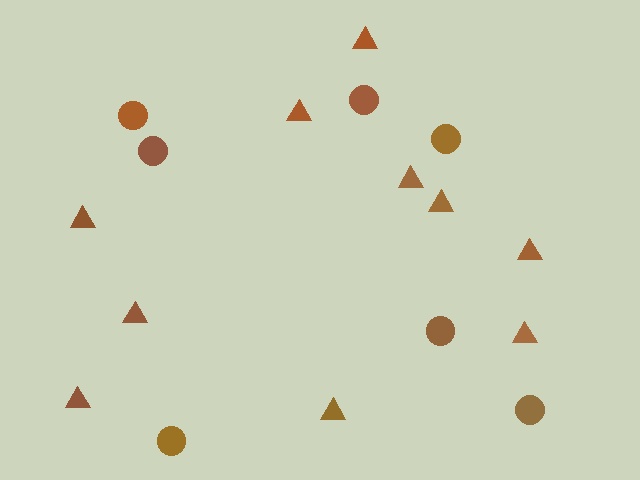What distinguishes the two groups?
There are 2 groups: one group of circles (7) and one group of triangles (10).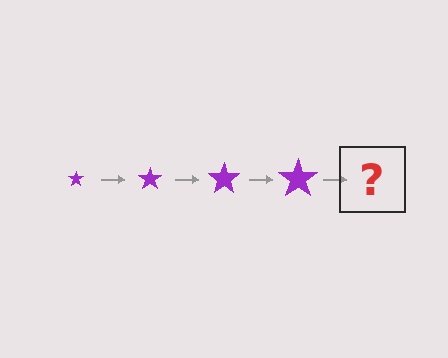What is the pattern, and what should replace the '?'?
The pattern is that the star gets progressively larger each step. The '?' should be a purple star, larger than the previous one.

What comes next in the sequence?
The next element should be a purple star, larger than the previous one.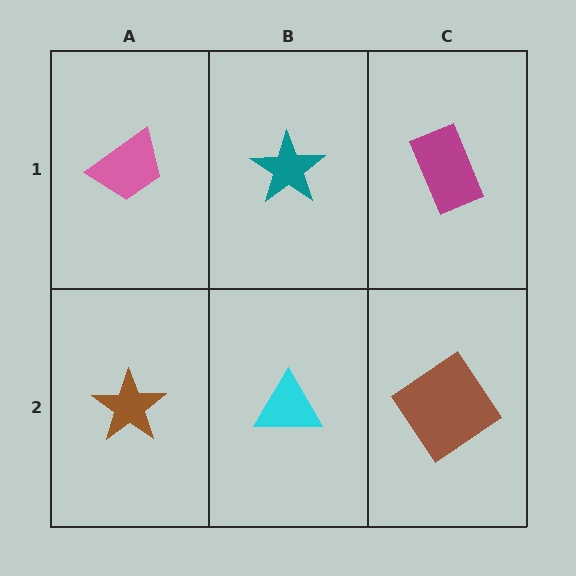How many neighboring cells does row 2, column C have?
2.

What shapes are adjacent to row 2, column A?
A pink trapezoid (row 1, column A), a cyan triangle (row 2, column B).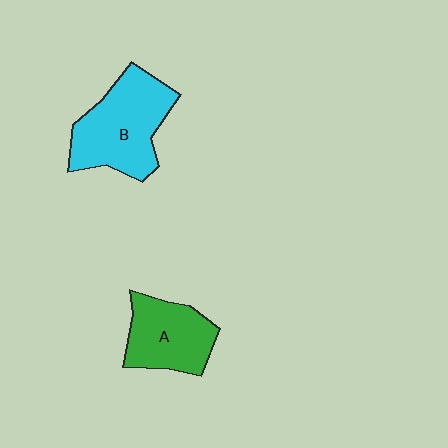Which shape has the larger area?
Shape B (cyan).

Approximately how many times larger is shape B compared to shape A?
Approximately 1.4 times.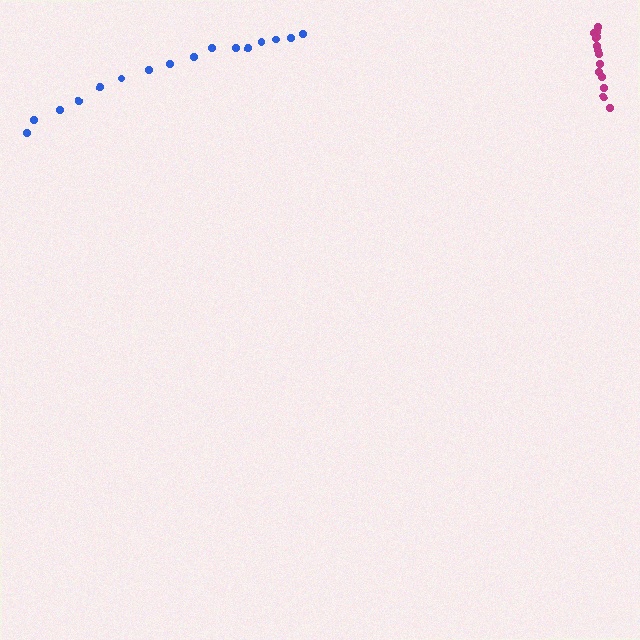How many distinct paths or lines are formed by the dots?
There are 2 distinct paths.